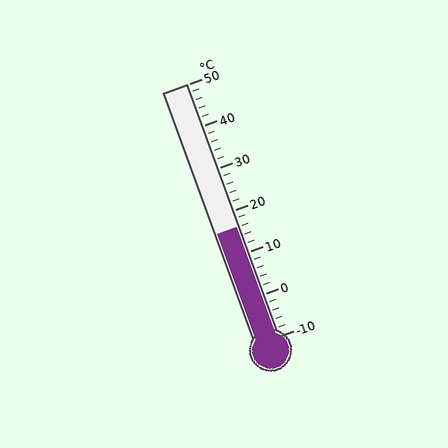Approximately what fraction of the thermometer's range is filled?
The thermometer is filled to approximately 45% of its range.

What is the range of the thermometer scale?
The thermometer scale ranges from -10°C to 50°C.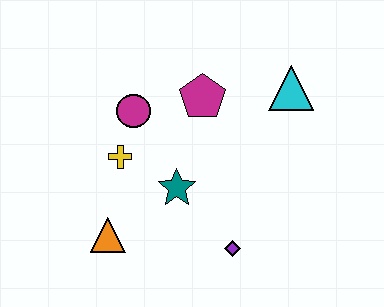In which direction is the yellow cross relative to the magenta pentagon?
The yellow cross is to the left of the magenta pentagon.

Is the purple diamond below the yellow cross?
Yes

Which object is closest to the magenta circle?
The yellow cross is closest to the magenta circle.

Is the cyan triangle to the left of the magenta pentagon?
No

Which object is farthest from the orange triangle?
The cyan triangle is farthest from the orange triangle.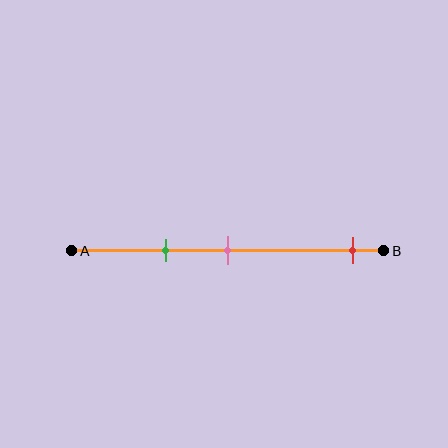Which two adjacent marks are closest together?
The green and pink marks are the closest adjacent pair.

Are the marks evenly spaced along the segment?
No, the marks are not evenly spaced.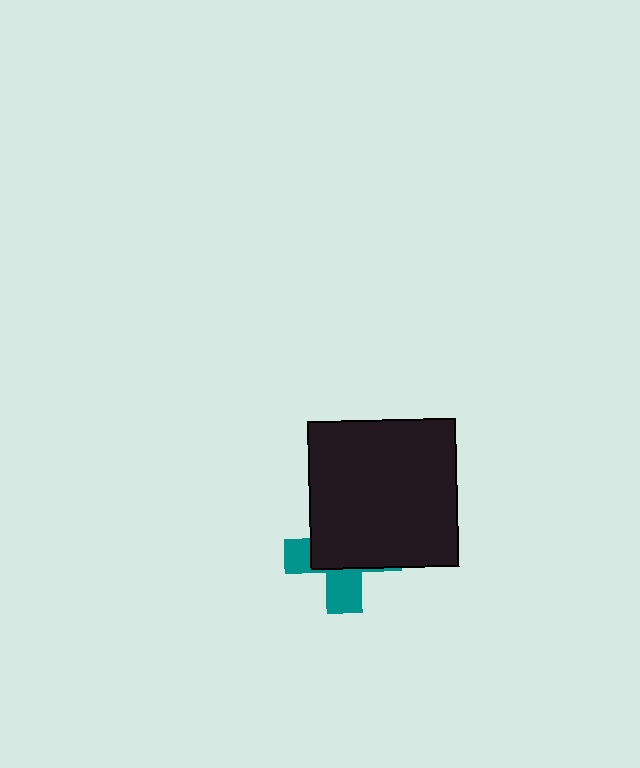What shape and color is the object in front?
The object in front is a black square.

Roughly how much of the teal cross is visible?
A small part of it is visible (roughly 38%).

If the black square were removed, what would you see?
You would see the complete teal cross.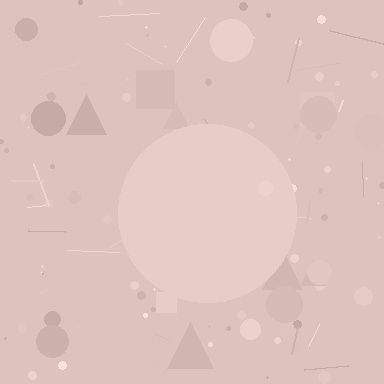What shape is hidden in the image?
A circle is hidden in the image.